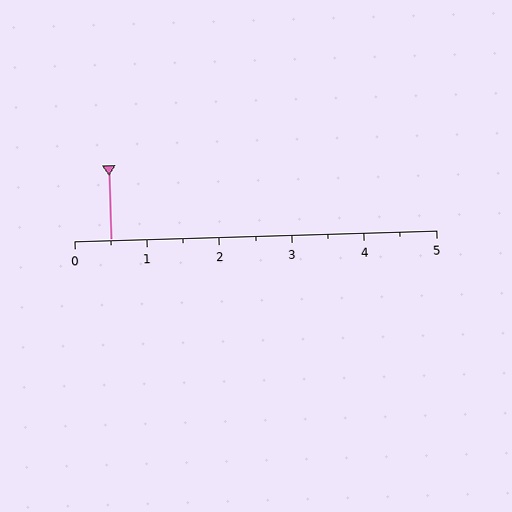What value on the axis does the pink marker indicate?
The marker indicates approximately 0.5.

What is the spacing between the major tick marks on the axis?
The major ticks are spaced 1 apart.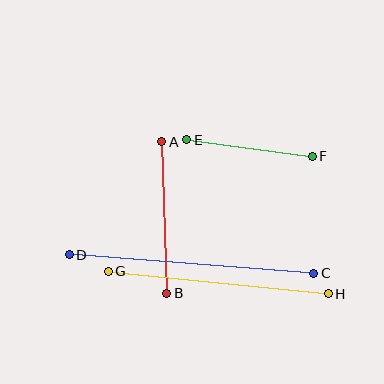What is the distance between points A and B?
The distance is approximately 152 pixels.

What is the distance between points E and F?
The distance is approximately 127 pixels.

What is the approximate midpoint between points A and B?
The midpoint is at approximately (164, 218) pixels.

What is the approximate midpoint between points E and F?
The midpoint is at approximately (249, 148) pixels.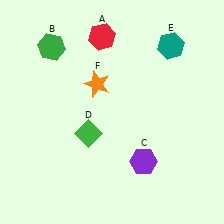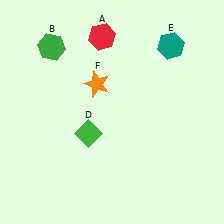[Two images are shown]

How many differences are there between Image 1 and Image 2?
There is 1 difference between the two images.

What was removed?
The purple hexagon (C) was removed in Image 2.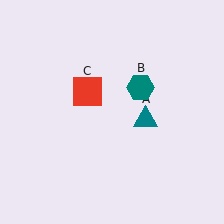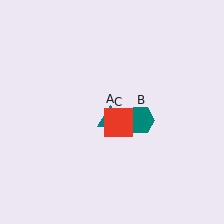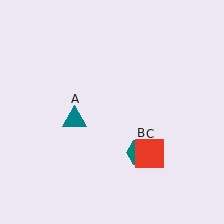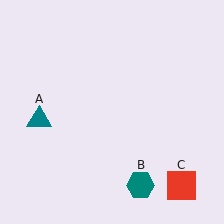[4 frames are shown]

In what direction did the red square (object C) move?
The red square (object C) moved down and to the right.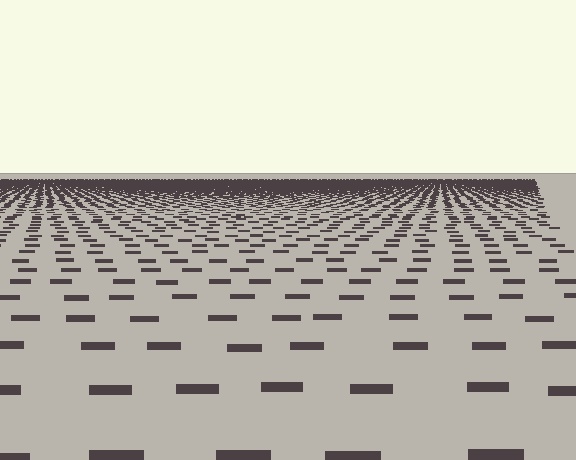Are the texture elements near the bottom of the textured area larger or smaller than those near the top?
Larger. Near the bottom, elements are closer to the viewer and appear at a bigger on-screen size.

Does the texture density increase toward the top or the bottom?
Density increases toward the top.